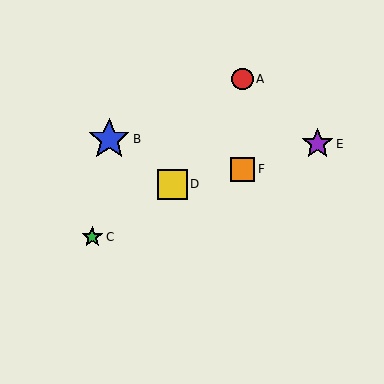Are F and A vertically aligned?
Yes, both are at x≈242.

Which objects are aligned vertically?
Objects A, F are aligned vertically.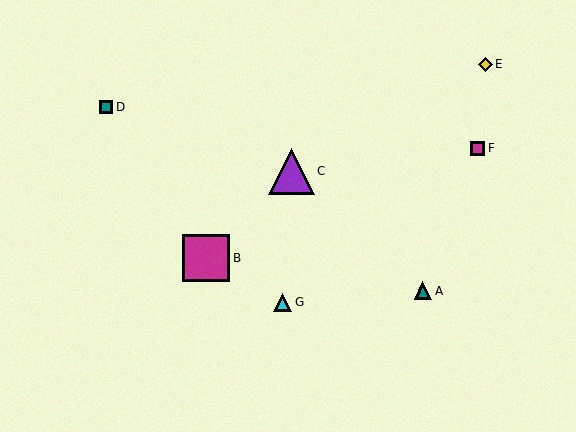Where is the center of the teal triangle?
The center of the teal triangle is at (423, 291).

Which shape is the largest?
The magenta square (labeled B) is the largest.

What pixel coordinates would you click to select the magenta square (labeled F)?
Click at (478, 148) to select the magenta square F.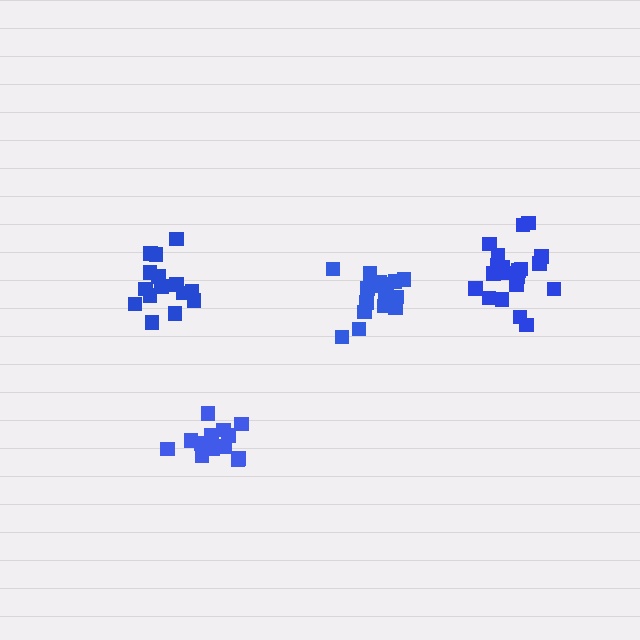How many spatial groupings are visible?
There are 4 spatial groupings.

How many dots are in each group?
Group 1: 14 dots, Group 2: 18 dots, Group 3: 15 dots, Group 4: 20 dots (67 total).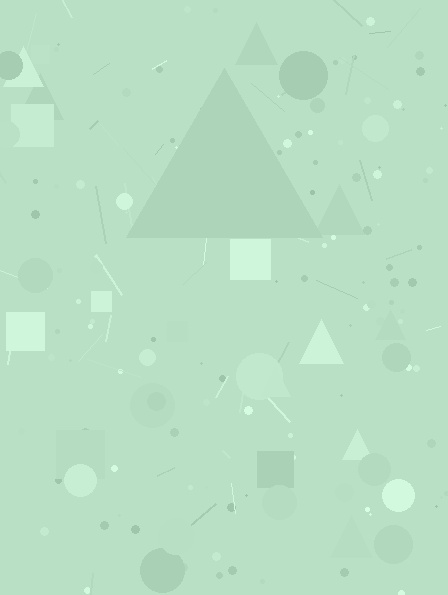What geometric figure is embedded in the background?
A triangle is embedded in the background.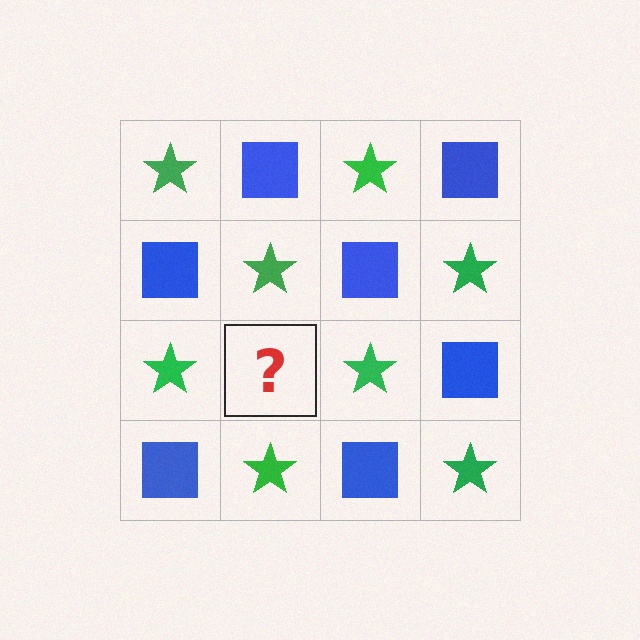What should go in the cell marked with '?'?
The missing cell should contain a blue square.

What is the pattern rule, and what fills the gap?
The rule is that it alternates green star and blue square in a checkerboard pattern. The gap should be filled with a blue square.